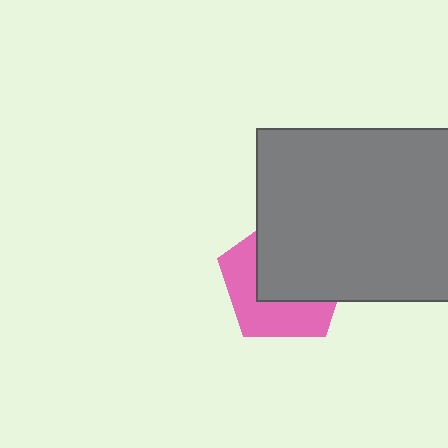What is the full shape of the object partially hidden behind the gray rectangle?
The partially hidden object is a pink pentagon.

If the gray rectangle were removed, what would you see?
You would see the complete pink pentagon.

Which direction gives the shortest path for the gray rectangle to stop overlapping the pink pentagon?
Moving toward the upper-right gives the shortest separation.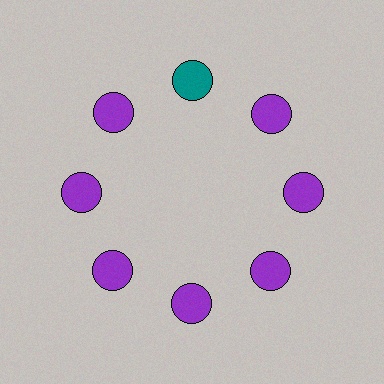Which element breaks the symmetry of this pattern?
The teal circle at roughly the 12 o'clock position breaks the symmetry. All other shapes are purple circles.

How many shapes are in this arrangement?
There are 8 shapes arranged in a ring pattern.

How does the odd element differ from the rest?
It has a different color: teal instead of purple.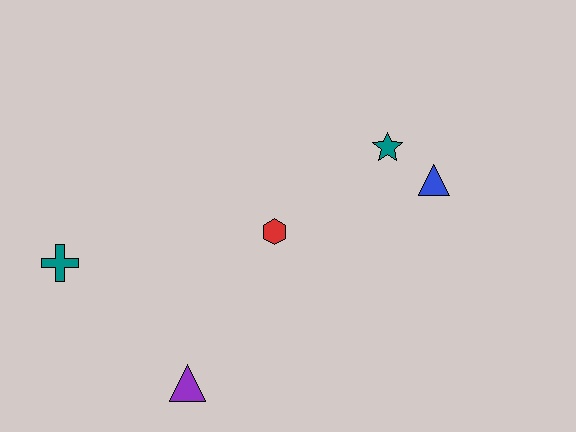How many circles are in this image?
There are no circles.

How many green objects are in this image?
There are no green objects.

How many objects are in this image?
There are 5 objects.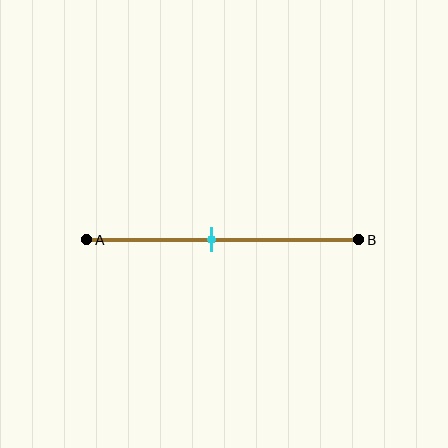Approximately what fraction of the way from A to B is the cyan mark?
The cyan mark is approximately 45% of the way from A to B.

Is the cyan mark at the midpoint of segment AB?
No, the mark is at about 45% from A, not at the 50% midpoint.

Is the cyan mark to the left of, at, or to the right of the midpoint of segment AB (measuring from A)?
The cyan mark is to the left of the midpoint of segment AB.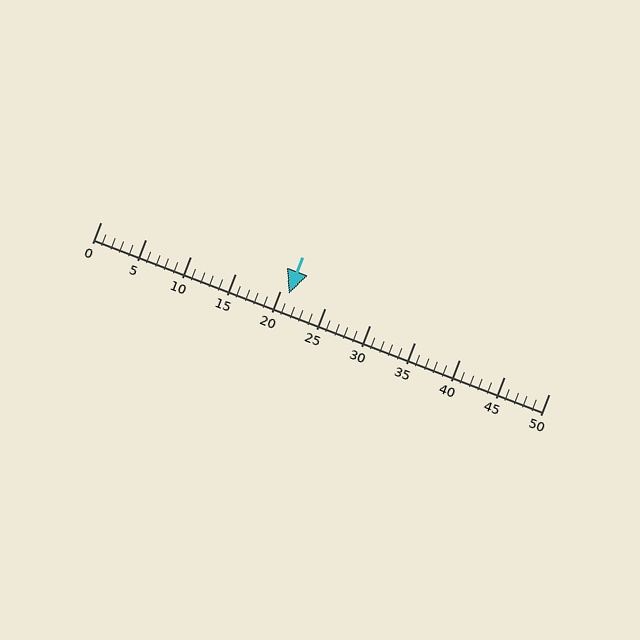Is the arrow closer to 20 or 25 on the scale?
The arrow is closer to 20.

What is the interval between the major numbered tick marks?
The major tick marks are spaced 5 units apart.